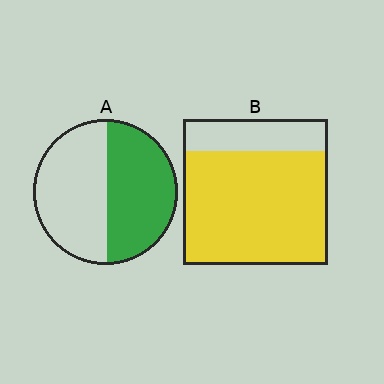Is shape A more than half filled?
Roughly half.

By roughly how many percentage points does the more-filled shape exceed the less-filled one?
By roughly 30 percentage points (B over A).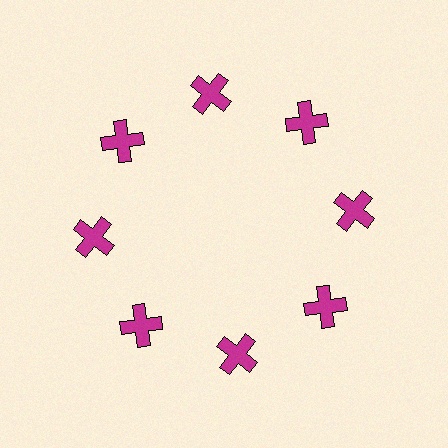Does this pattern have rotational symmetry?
Yes, this pattern has 8-fold rotational symmetry. It looks the same after rotating 45 degrees around the center.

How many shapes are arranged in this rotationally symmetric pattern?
There are 8 shapes, arranged in 8 groups of 1.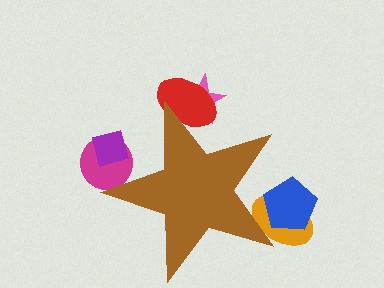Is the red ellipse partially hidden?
Yes, the red ellipse is partially hidden behind the brown star.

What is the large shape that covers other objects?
A brown star.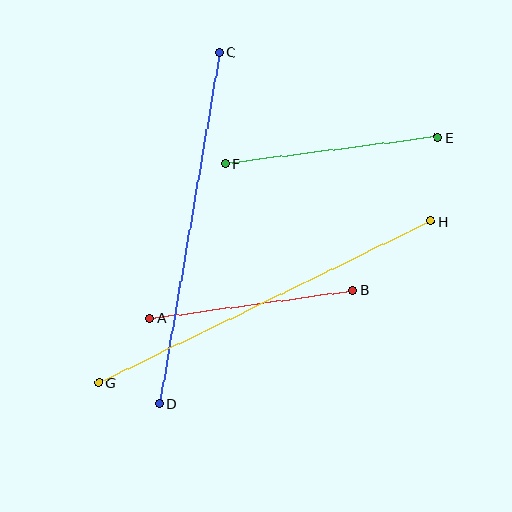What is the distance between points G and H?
The distance is approximately 369 pixels.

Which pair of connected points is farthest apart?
Points G and H are farthest apart.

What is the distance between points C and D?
The distance is approximately 356 pixels.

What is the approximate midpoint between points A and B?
The midpoint is at approximately (251, 304) pixels.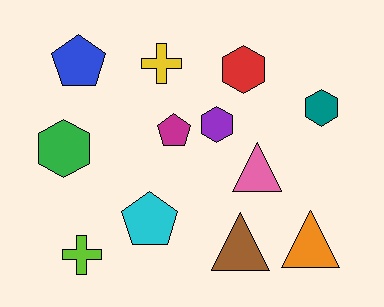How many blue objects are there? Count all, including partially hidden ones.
There is 1 blue object.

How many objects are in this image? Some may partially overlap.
There are 12 objects.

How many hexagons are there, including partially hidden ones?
There are 4 hexagons.